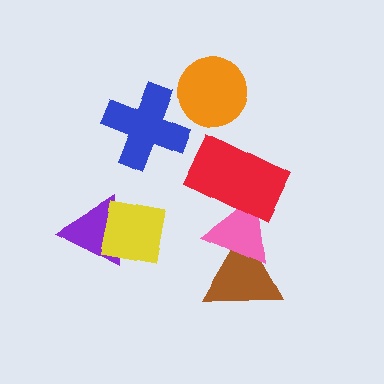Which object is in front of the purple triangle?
The yellow square is in front of the purple triangle.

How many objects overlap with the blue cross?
0 objects overlap with the blue cross.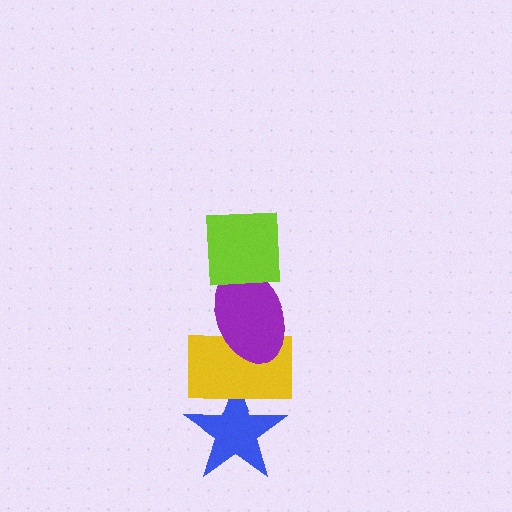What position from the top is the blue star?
The blue star is 4th from the top.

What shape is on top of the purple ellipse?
The lime square is on top of the purple ellipse.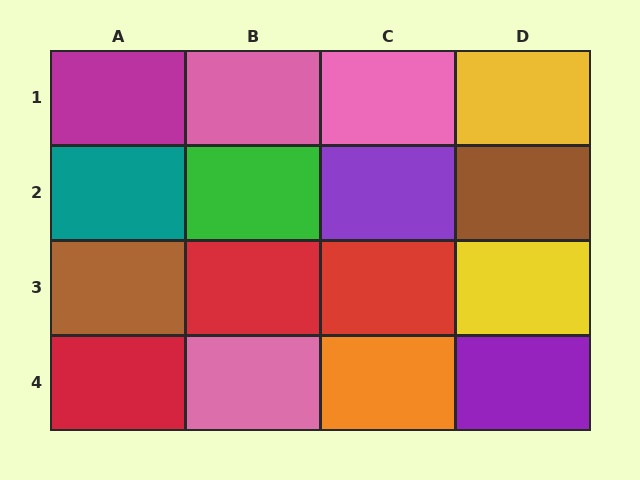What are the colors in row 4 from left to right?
Red, pink, orange, purple.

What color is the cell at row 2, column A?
Teal.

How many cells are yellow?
2 cells are yellow.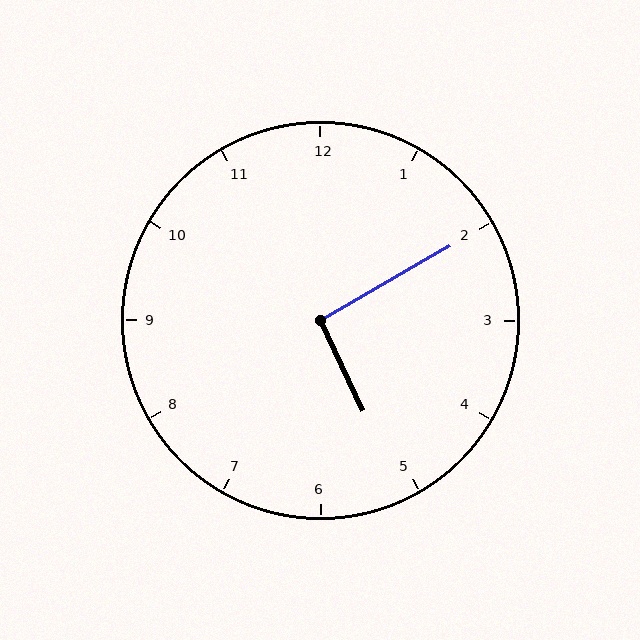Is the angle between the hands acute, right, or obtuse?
It is right.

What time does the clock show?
5:10.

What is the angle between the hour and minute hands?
Approximately 95 degrees.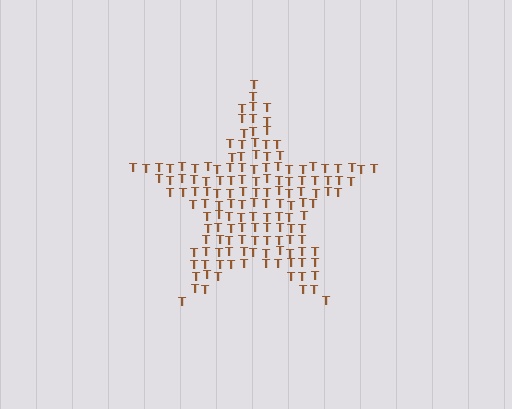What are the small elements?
The small elements are letter T's.